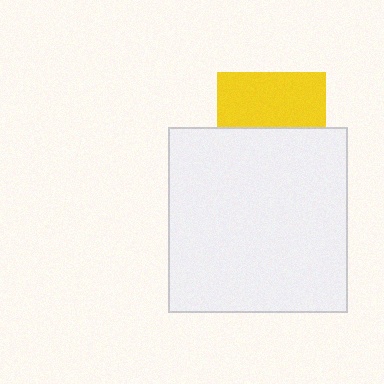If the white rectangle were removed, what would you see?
You would see the complete yellow square.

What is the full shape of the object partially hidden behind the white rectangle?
The partially hidden object is a yellow square.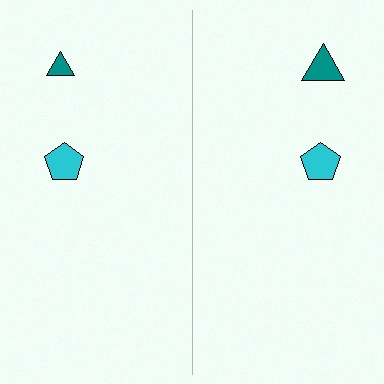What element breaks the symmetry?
The teal triangle on the right side has a different size than its mirror counterpart.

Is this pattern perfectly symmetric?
No, the pattern is not perfectly symmetric. The teal triangle on the right side has a different size than its mirror counterpart.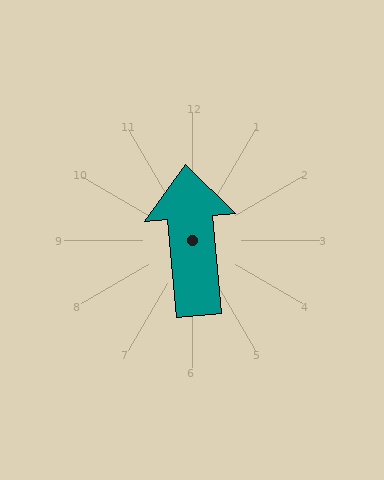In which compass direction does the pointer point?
North.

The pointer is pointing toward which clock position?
Roughly 12 o'clock.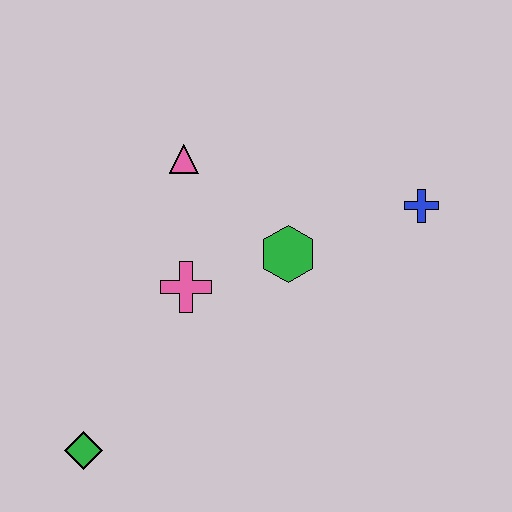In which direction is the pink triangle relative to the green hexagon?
The pink triangle is to the left of the green hexagon.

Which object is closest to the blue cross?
The green hexagon is closest to the blue cross.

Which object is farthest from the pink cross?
The blue cross is farthest from the pink cross.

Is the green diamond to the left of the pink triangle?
Yes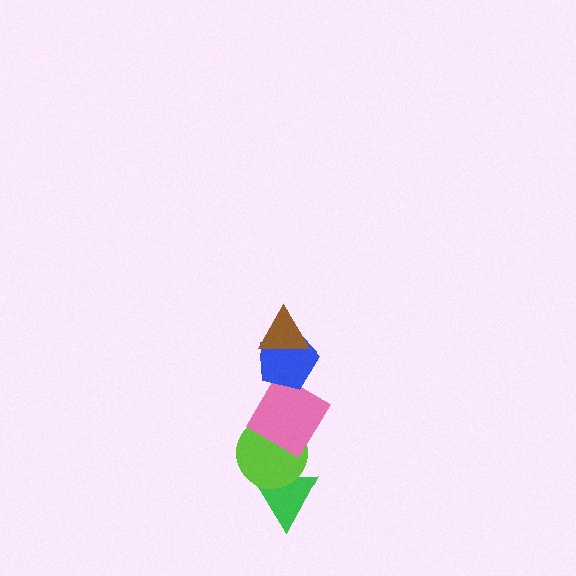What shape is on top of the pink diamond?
The blue pentagon is on top of the pink diamond.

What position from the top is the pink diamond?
The pink diamond is 3rd from the top.